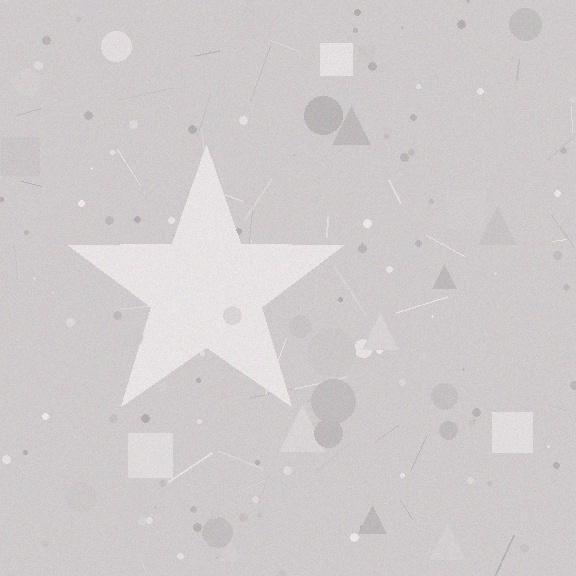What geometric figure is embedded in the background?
A star is embedded in the background.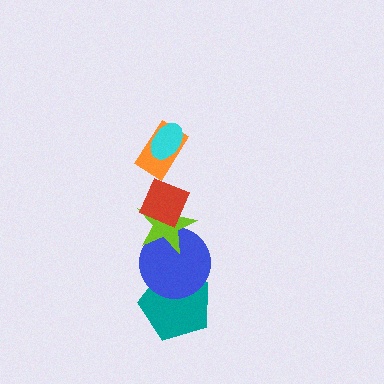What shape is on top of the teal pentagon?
The blue circle is on top of the teal pentagon.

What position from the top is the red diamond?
The red diamond is 3rd from the top.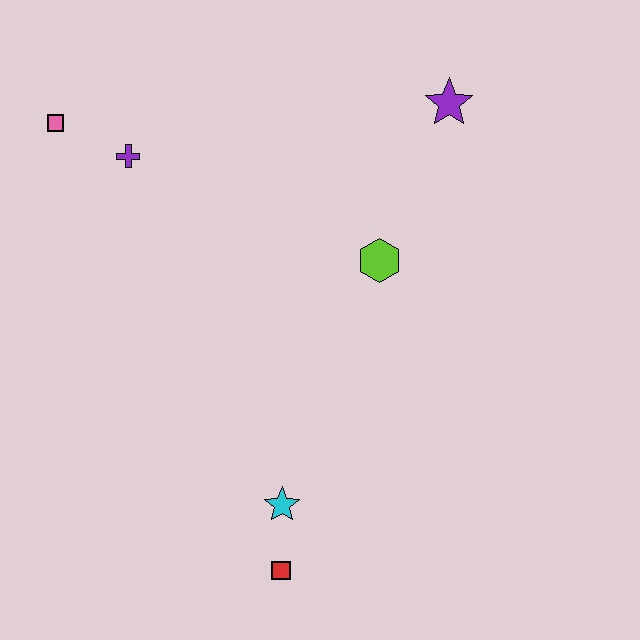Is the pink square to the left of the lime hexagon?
Yes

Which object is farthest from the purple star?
The red square is farthest from the purple star.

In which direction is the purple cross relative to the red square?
The purple cross is above the red square.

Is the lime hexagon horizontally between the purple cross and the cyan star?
No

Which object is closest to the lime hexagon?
The purple star is closest to the lime hexagon.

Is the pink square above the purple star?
No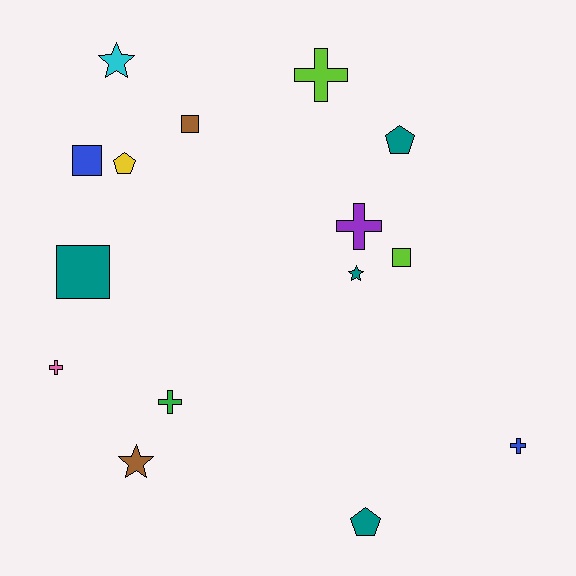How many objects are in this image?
There are 15 objects.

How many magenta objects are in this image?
There are no magenta objects.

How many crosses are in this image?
There are 5 crosses.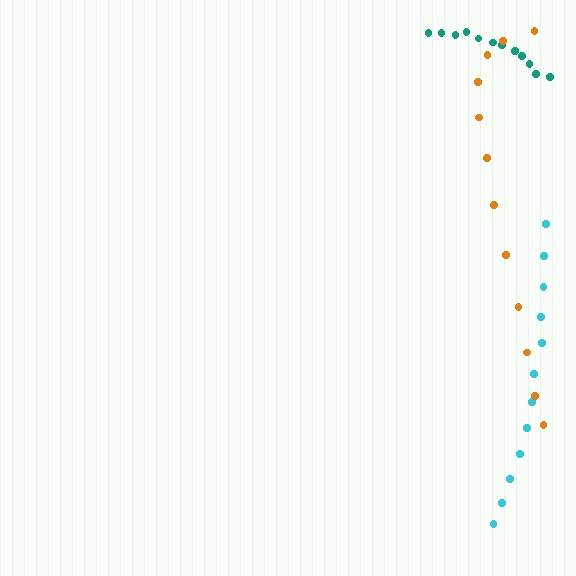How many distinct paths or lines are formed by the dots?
There are 3 distinct paths.